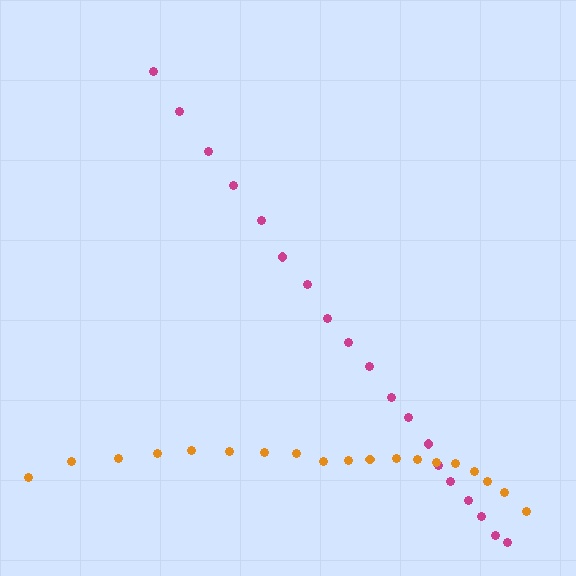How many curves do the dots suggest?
There are 2 distinct paths.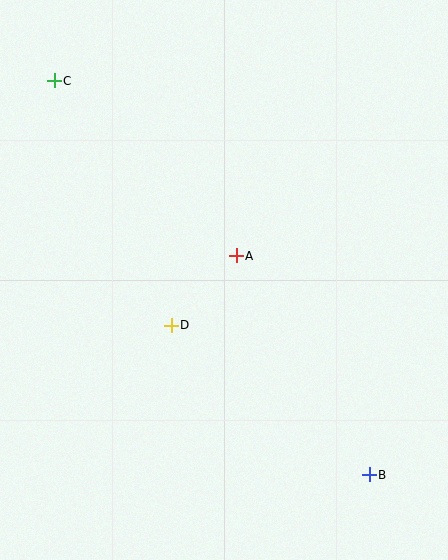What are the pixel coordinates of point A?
Point A is at (236, 256).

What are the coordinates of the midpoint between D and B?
The midpoint between D and B is at (270, 400).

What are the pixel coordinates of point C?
Point C is at (54, 81).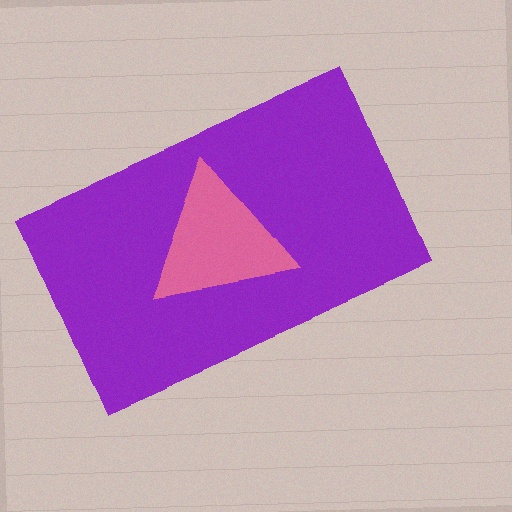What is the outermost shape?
The purple rectangle.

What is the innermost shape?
The pink triangle.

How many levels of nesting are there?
2.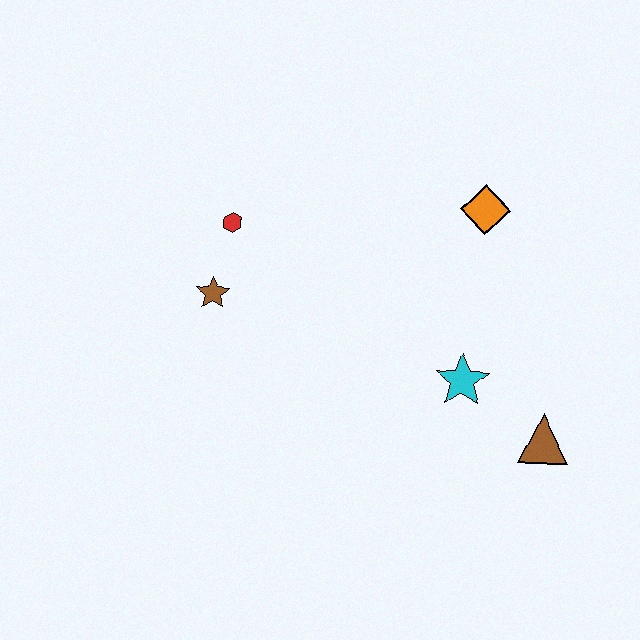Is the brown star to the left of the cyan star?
Yes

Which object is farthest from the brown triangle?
The red hexagon is farthest from the brown triangle.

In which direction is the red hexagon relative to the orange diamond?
The red hexagon is to the left of the orange diamond.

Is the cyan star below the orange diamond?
Yes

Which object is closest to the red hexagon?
The brown star is closest to the red hexagon.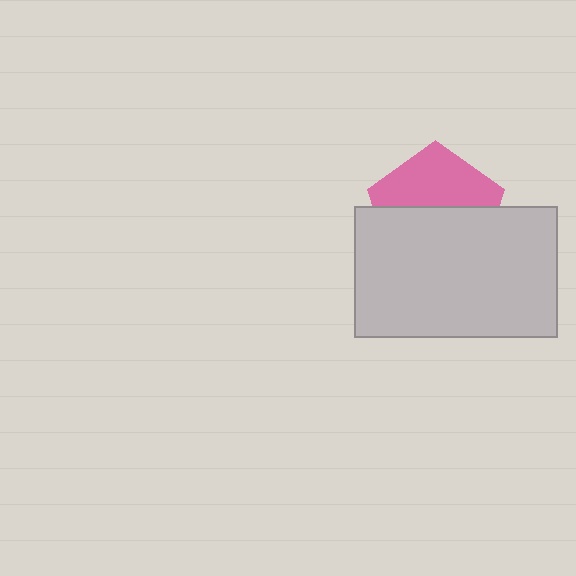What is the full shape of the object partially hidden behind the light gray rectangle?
The partially hidden object is a pink pentagon.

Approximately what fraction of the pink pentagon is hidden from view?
Roughly 56% of the pink pentagon is hidden behind the light gray rectangle.